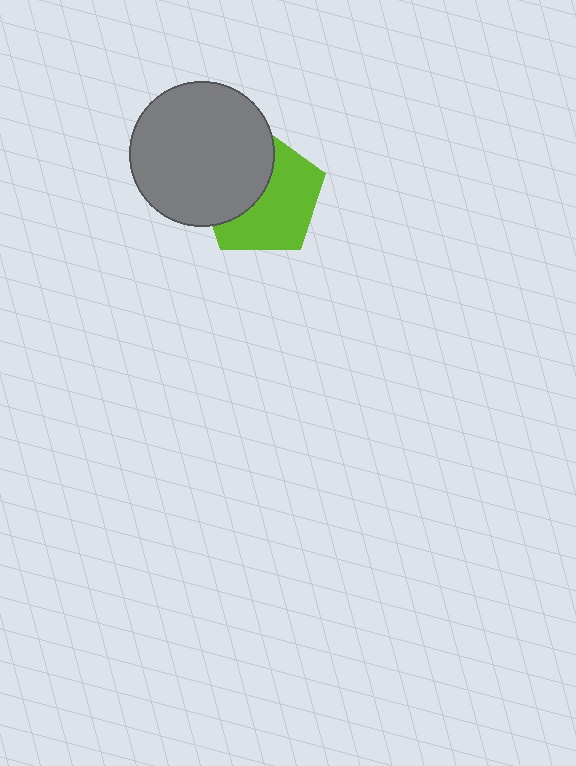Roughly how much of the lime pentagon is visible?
About half of it is visible (roughly 57%).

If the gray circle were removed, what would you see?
You would see the complete lime pentagon.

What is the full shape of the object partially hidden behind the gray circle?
The partially hidden object is a lime pentagon.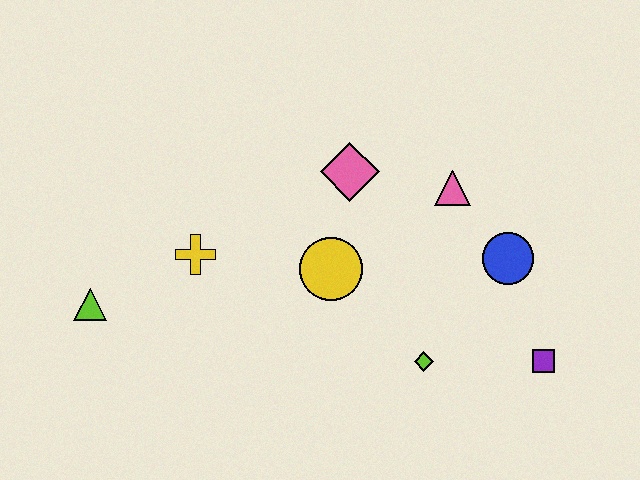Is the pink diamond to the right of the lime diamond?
No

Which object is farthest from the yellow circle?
The lime triangle is farthest from the yellow circle.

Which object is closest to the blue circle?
The pink triangle is closest to the blue circle.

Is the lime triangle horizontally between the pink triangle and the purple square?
No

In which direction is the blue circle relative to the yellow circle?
The blue circle is to the right of the yellow circle.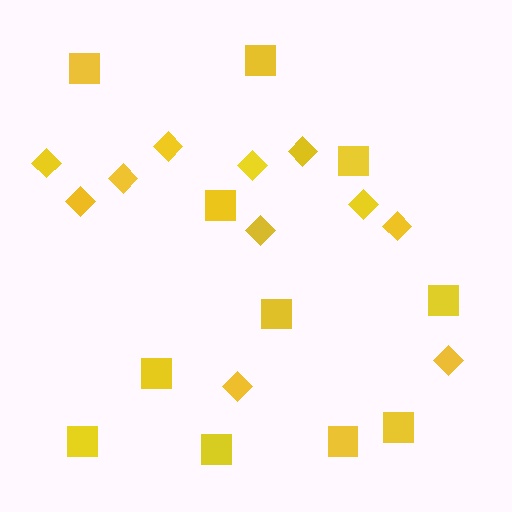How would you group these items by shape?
There are 2 groups: one group of squares (11) and one group of diamonds (11).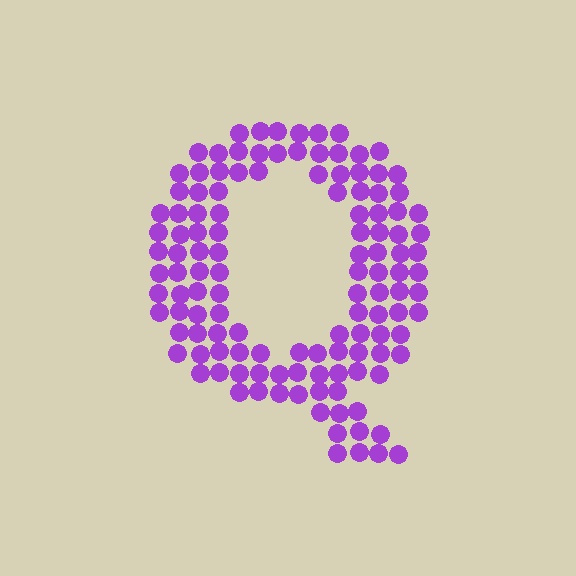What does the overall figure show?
The overall figure shows the letter Q.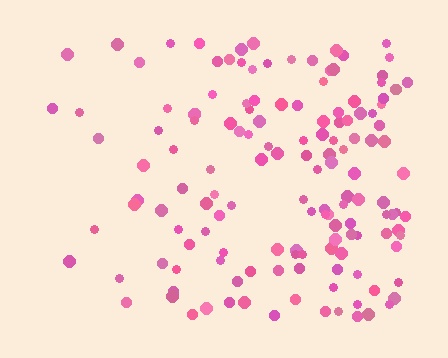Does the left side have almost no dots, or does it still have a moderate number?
Still a moderate number, just noticeably fewer than the right.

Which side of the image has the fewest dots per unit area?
The left.